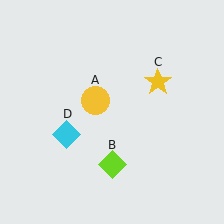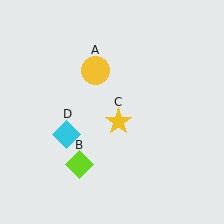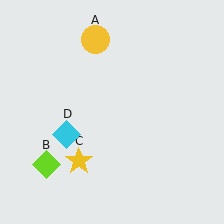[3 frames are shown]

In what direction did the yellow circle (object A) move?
The yellow circle (object A) moved up.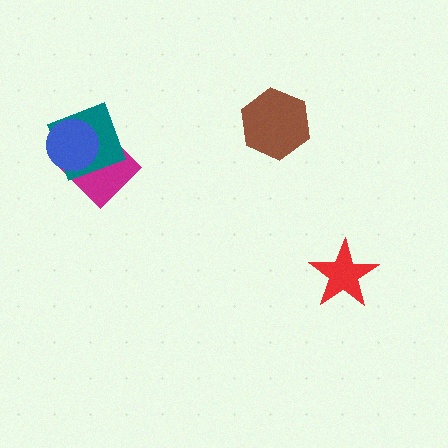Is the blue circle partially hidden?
No, no other shape covers it.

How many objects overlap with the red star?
0 objects overlap with the red star.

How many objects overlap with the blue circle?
2 objects overlap with the blue circle.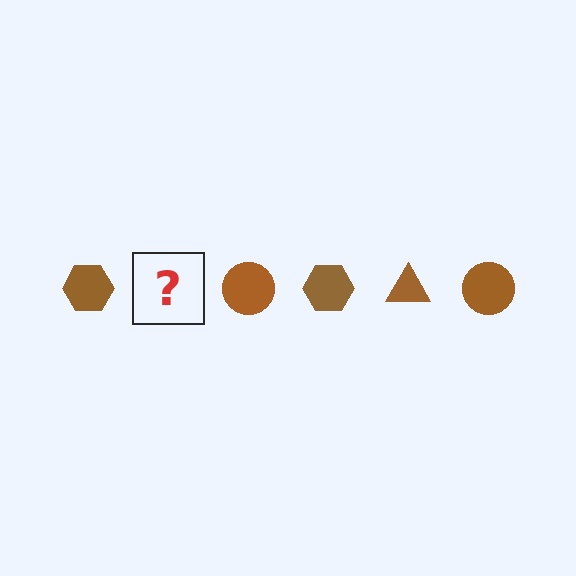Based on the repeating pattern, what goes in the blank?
The blank should be a brown triangle.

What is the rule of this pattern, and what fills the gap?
The rule is that the pattern cycles through hexagon, triangle, circle shapes in brown. The gap should be filled with a brown triangle.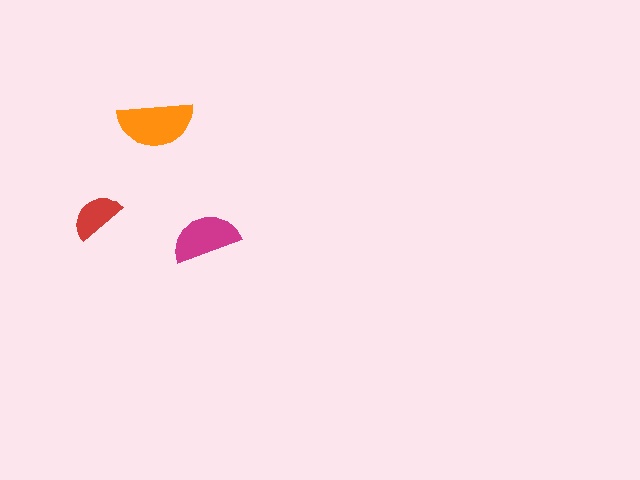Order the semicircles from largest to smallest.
the orange one, the magenta one, the red one.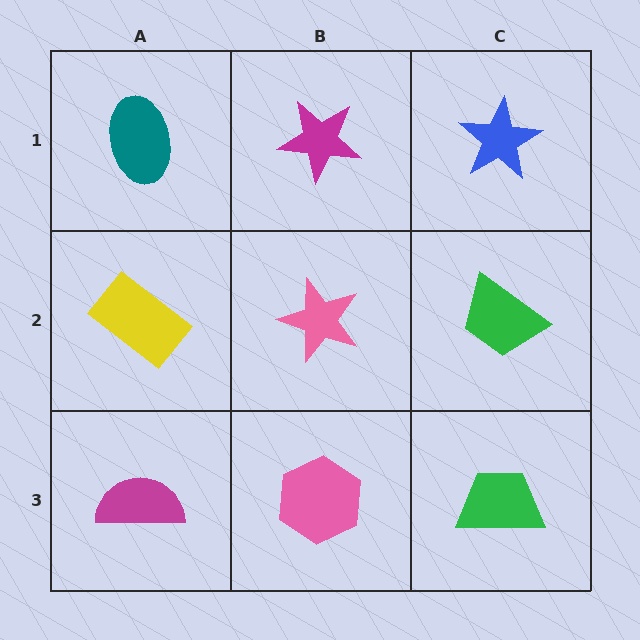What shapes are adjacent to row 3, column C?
A green trapezoid (row 2, column C), a pink hexagon (row 3, column B).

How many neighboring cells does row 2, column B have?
4.